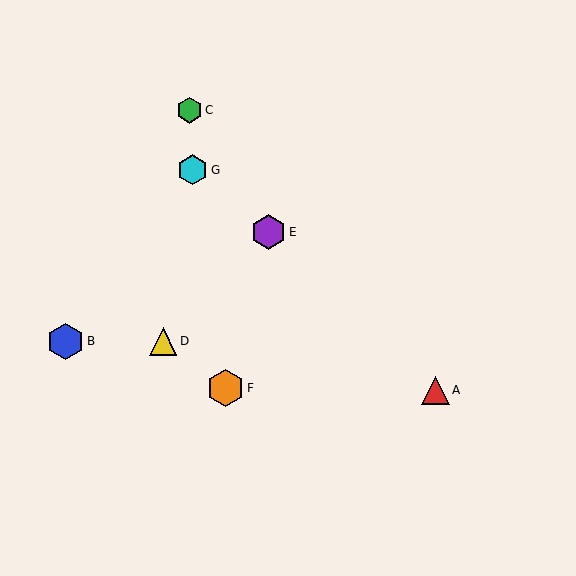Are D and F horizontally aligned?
No, D is at y≈341 and F is at y≈388.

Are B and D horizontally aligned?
Yes, both are at y≈341.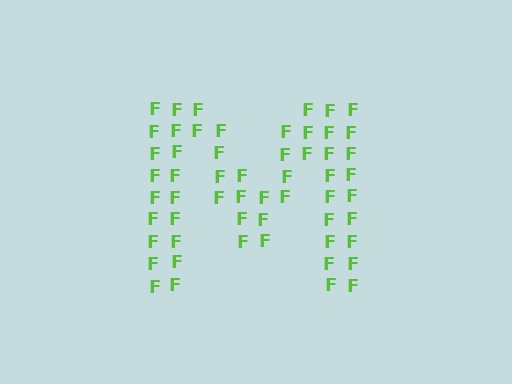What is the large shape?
The large shape is the letter M.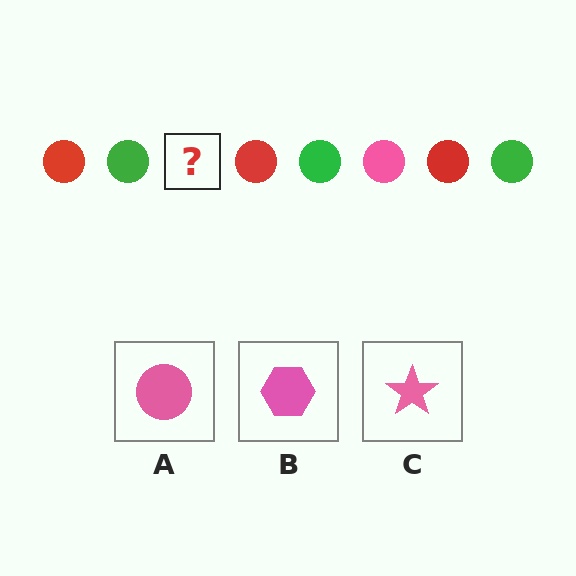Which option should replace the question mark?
Option A.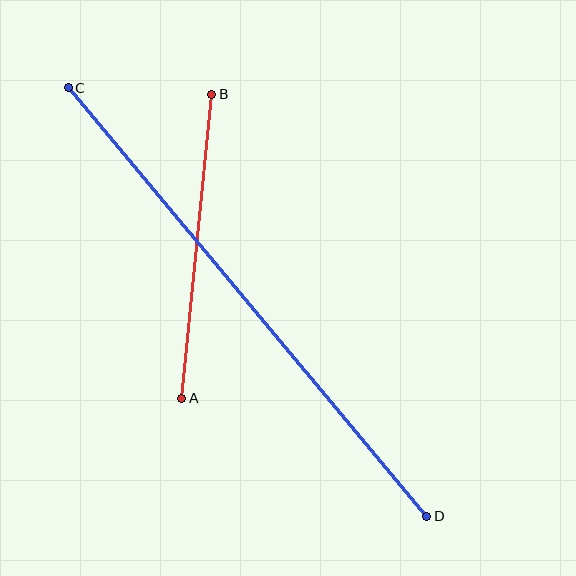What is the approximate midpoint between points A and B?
The midpoint is at approximately (197, 246) pixels.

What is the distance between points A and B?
The distance is approximately 306 pixels.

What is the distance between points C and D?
The distance is approximately 558 pixels.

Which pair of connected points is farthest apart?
Points C and D are farthest apart.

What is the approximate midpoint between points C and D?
The midpoint is at approximately (248, 302) pixels.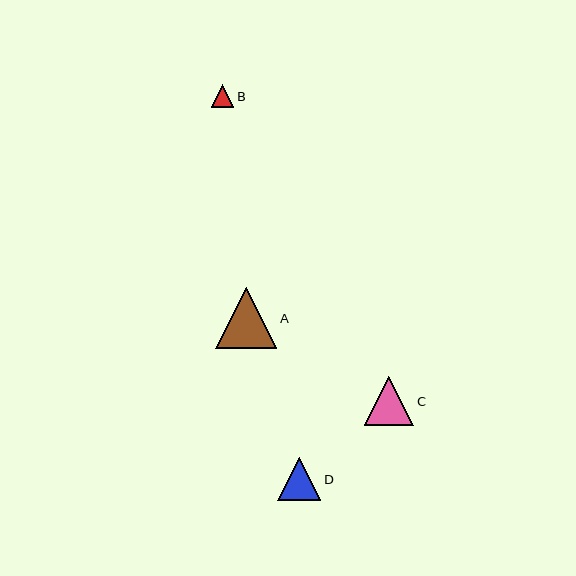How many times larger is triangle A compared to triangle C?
Triangle A is approximately 1.2 times the size of triangle C.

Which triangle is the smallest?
Triangle B is the smallest with a size of approximately 23 pixels.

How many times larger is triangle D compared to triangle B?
Triangle D is approximately 1.9 times the size of triangle B.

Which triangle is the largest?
Triangle A is the largest with a size of approximately 61 pixels.